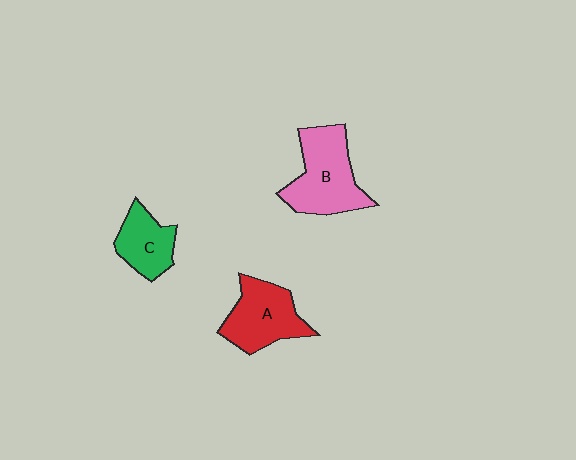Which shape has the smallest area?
Shape C (green).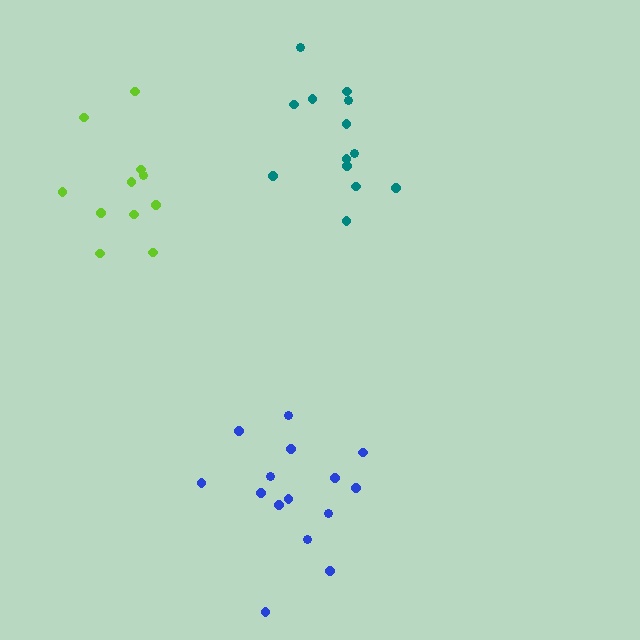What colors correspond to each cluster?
The clusters are colored: lime, teal, blue.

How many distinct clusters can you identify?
There are 3 distinct clusters.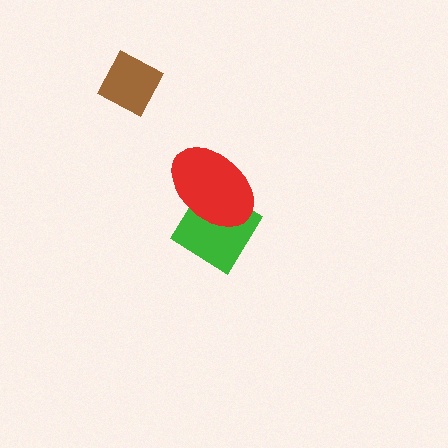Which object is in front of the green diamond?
The red ellipse is in front of the green diamond.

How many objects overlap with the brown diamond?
0 objects overlap with the brown diamond.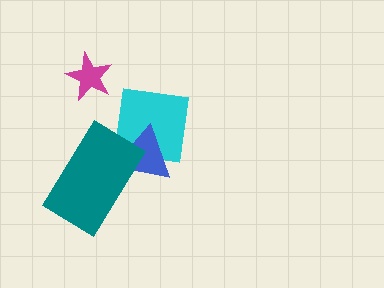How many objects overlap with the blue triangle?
2 objects overlap with the blue triangle.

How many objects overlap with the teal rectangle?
2 objects overlap with the teal rectangle.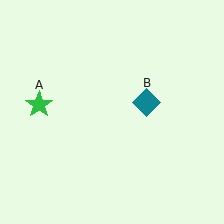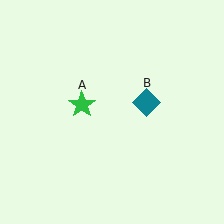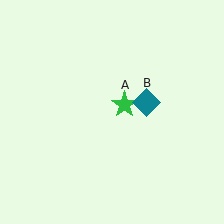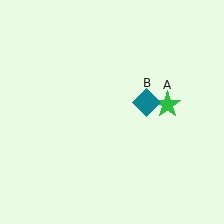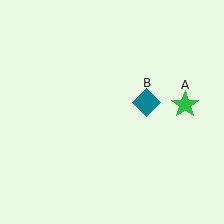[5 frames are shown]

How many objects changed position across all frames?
1 object changed position: green star (object A).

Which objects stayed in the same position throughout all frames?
Teal diamond (object B) remained stationary.